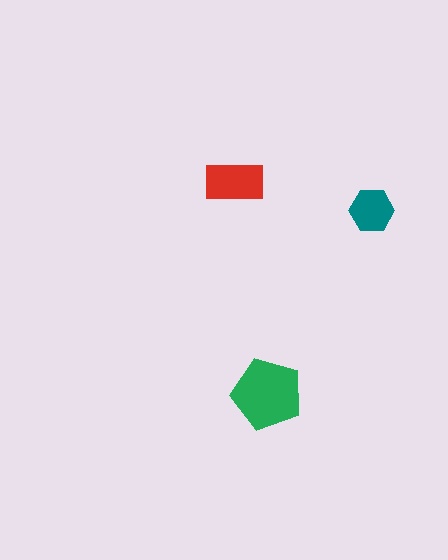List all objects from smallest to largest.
The teal hexagon, the red rectangle, the green pentagon.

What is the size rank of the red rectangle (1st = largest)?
2nd.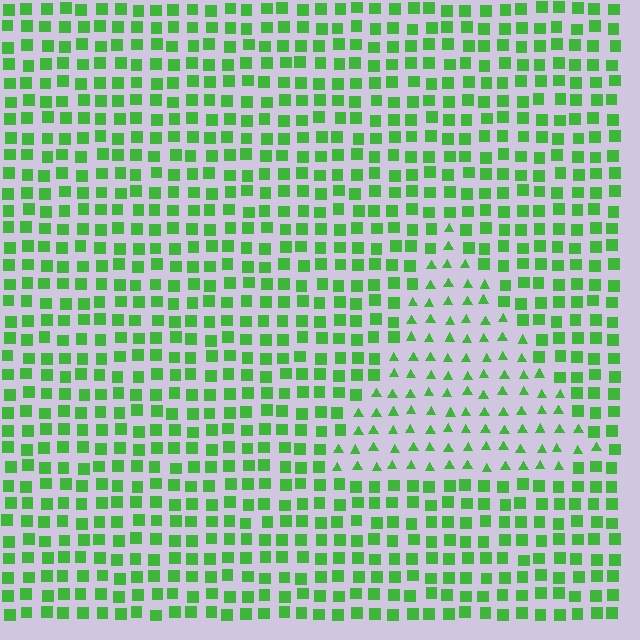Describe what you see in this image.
The image is filled with small green elements arranged in a uniform grid. A triangle-shaped region contains triangles, while the surrounding area contains squares. The boundary is defined purely by the change in element shape.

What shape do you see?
I see a triangle.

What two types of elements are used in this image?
The image uses triangles inside the triangle region and squares outside it.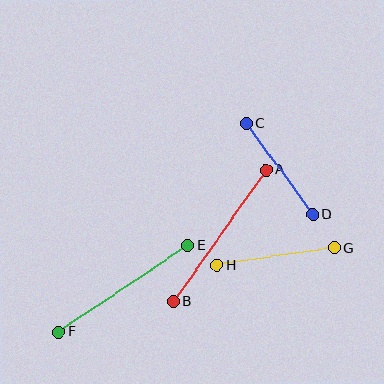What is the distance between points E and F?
The distance is approximately 156 pixels.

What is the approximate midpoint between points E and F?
The midpoint is at approximately (123, 288) pixels.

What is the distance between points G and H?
The distance is approximately 118 pixels.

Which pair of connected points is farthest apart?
Points A and B are farthest apart.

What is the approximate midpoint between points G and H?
The midpoint is at approximately (276, 257) pixels.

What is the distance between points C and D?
The distance is approximately 113 pixels.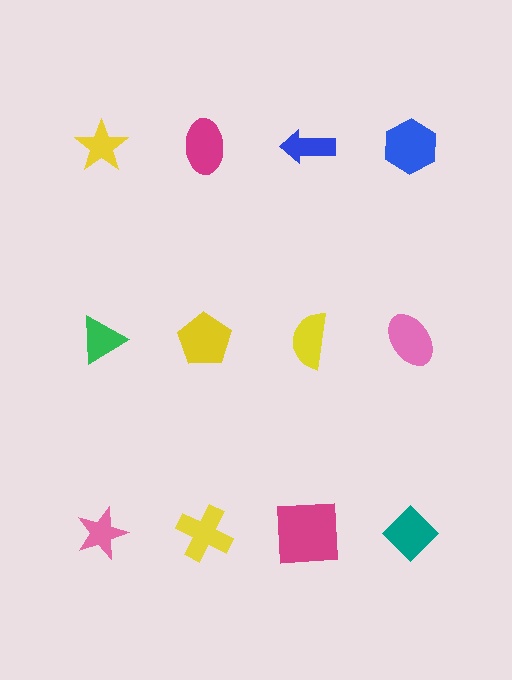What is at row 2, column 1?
A green triangle.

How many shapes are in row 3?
4 shapes.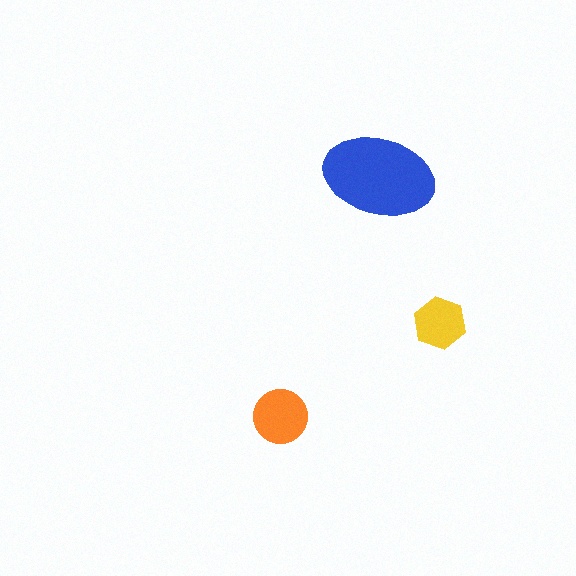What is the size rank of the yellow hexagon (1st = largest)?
3rd.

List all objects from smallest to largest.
The yellow hexagon, the orange circle, the blue ellipse.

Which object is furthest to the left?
The orange circle is leftmost.